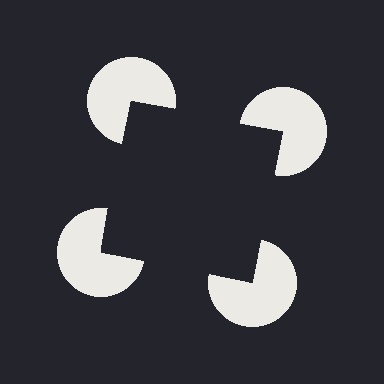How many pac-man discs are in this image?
There are 4 — one at each vertex of the illusory square.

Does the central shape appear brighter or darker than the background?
It typically appears slightly darker than the background, even though no actual brightness change is drawn.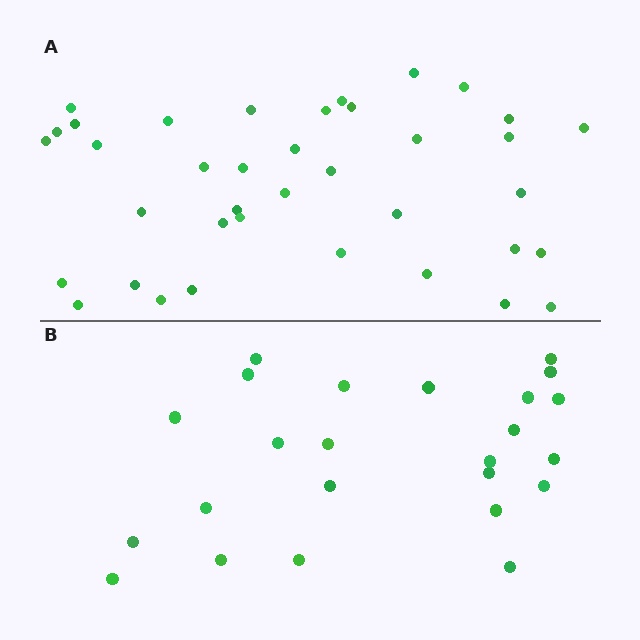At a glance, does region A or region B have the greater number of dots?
Region A (the top region) has more dots.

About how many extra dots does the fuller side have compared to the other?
Region A has approximately 15 more dots than region B.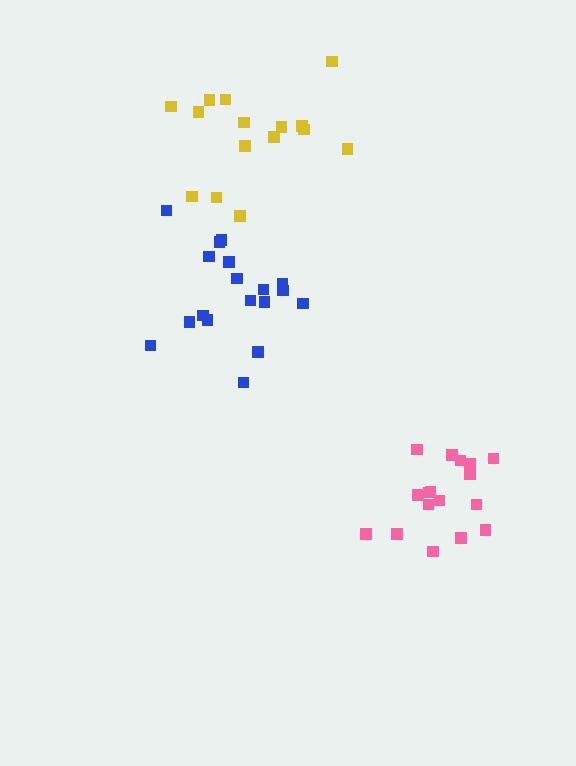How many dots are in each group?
Group 1: 17 dots, Group 2: 18 dots, Group 3: 15 dots (50 total).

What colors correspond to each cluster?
The clusters are colored: pink, blue, yellow.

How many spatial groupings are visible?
There are 3 spatial groupings.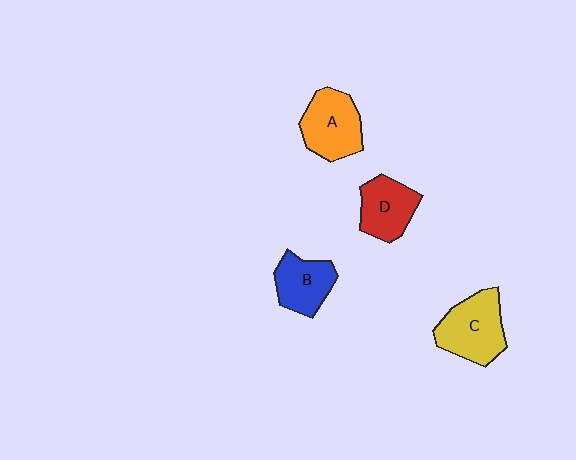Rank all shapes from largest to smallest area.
From largest to smallest: C (yellow), A (orange), D (red), B (blue).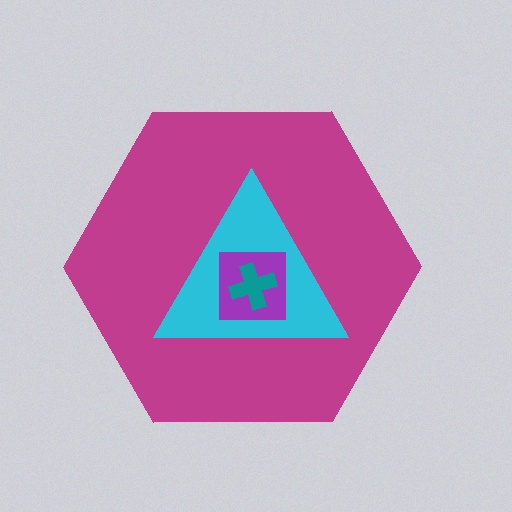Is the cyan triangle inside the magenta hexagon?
Yes.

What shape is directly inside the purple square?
The teal cross.